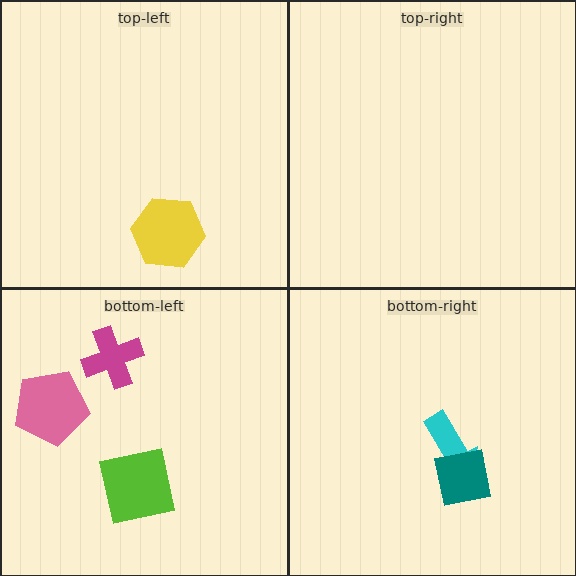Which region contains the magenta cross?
The bottom-left region.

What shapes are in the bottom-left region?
The pink pentagon, the lime square, the magenta cross.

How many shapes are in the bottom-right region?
2.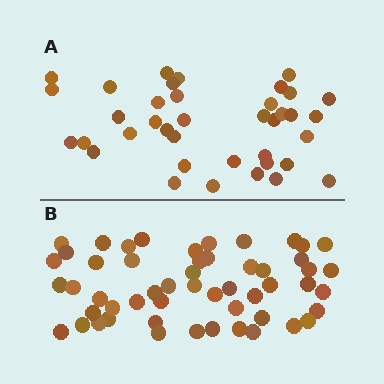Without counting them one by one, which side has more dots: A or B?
Region B (the bottom region) has more dots.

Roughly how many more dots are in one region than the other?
Region B has approximately 15 more dots than region A.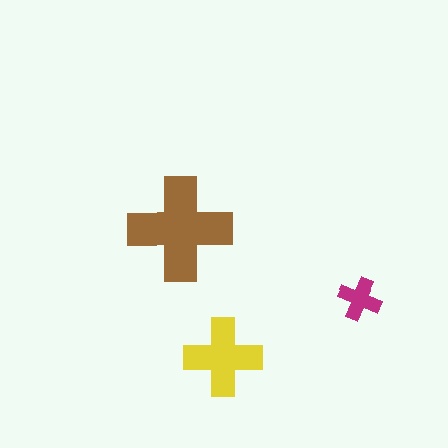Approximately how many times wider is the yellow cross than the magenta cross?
About 2 times wider.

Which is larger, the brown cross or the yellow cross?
The brown one.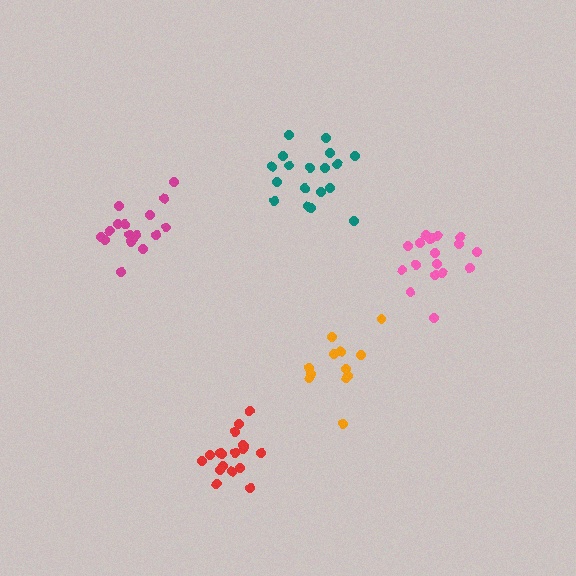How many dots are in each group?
Group 1: 18 dots, Group 2: 18 dots, Group 3: 18 dots, Group 4: 17 dots, Group 5: 12 dots (83 total).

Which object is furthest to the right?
The pink cluster is rightmost.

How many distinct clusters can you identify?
There are 5 distinct clusters.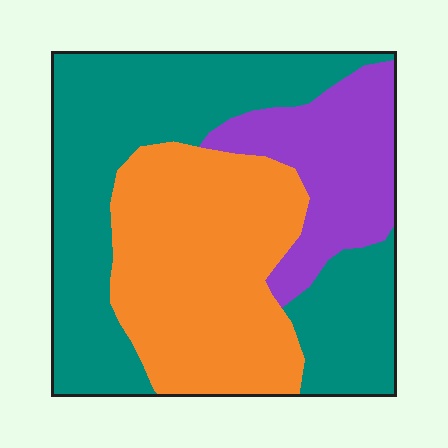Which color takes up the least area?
Purple, at roughly 20%.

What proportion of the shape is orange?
Orange covers around 35% of the shape.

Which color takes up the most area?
Teal, at roughly 45%.